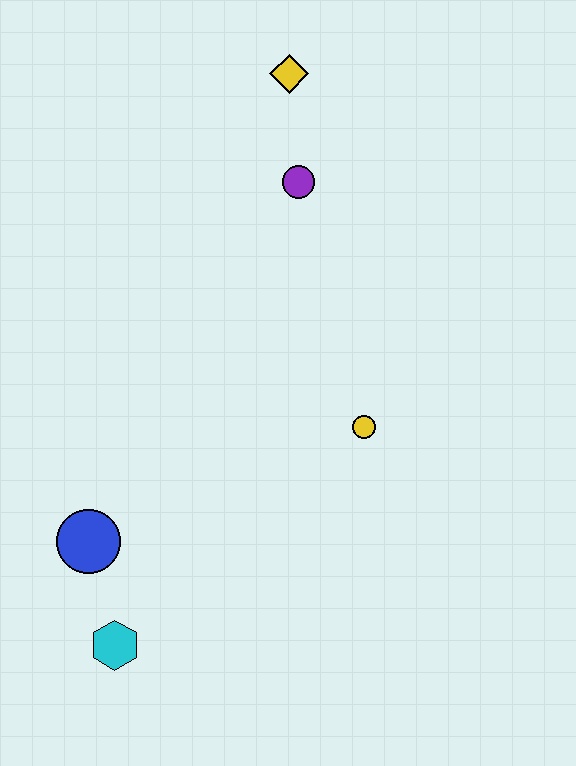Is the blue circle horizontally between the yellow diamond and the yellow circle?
No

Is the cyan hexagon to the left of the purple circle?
Yes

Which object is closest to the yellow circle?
The purple circle is closest to the yellow circle.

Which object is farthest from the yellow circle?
The yellow diamond is farthest from the yellow circle.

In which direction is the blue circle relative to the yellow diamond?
The blue circle is below the yellow diamond.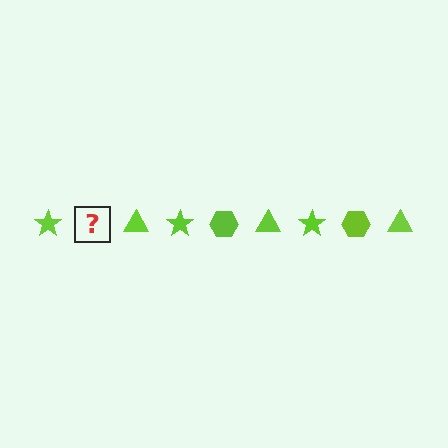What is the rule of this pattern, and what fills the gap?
The rule is that the pattern cycles through star, hexagon, triangle shapes in lime. The gap should be filled with a lime hexagon.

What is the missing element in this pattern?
The missing element is a lime hexagon.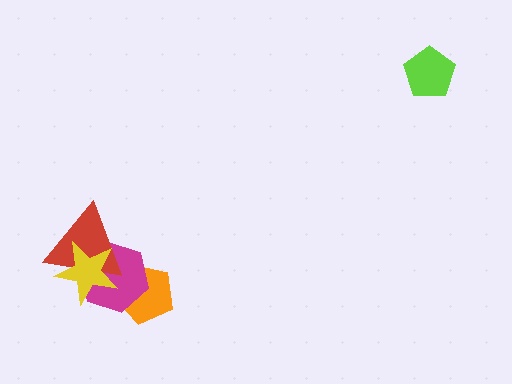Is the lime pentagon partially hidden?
No, no other shape covers it.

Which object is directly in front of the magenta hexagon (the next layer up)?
The red triangle is directly in front of the magenta hexagon.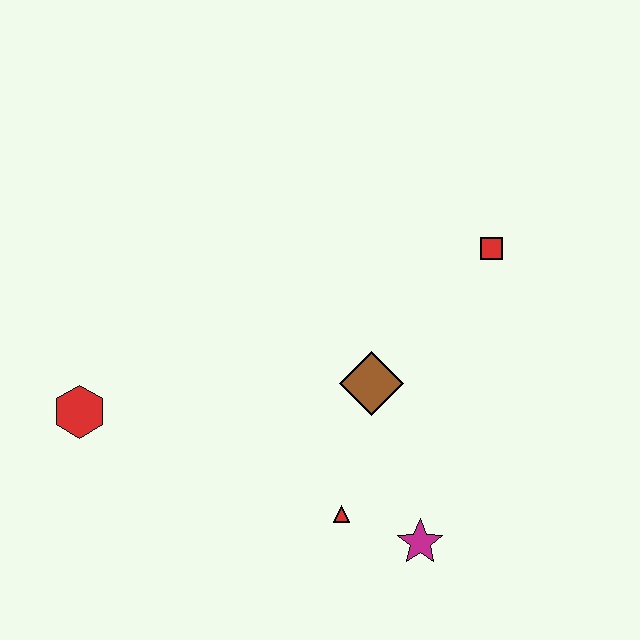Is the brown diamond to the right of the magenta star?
No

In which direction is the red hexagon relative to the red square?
The red hexagon is to the left of the red square.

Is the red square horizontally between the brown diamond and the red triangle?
No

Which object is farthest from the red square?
The red hexagon is farthest from the red square.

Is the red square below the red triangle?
No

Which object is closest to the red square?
The brown diamond is closest to the red square.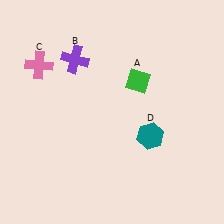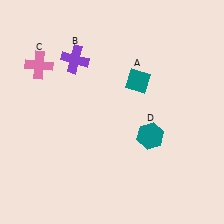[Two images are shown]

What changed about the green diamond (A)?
In Image 1, A is green. In Image 2, it changed to teal.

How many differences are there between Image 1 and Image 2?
There is 1 difference between the two images.